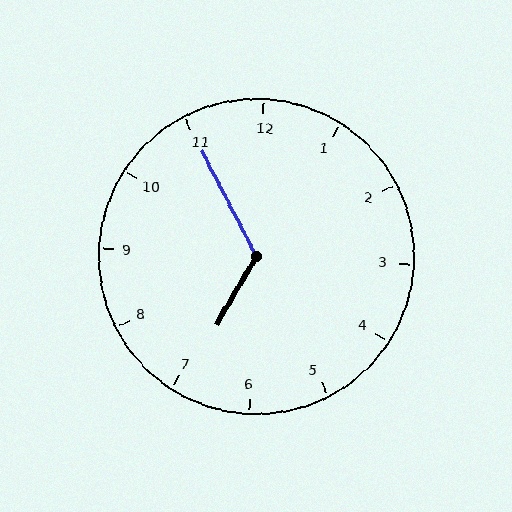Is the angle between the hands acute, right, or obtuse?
It is obtuse.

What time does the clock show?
6:55.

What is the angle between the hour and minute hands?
Approximately 122 degrees.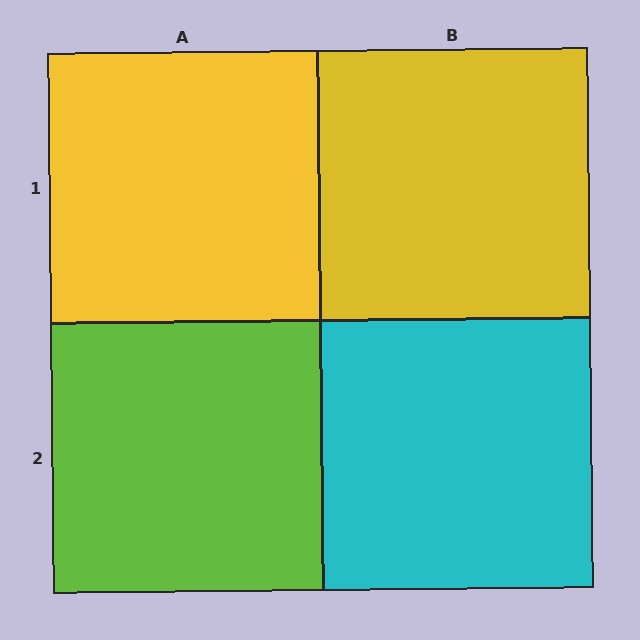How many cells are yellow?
2 cells are yellow.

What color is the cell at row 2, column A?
Lime.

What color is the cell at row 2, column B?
Cyan.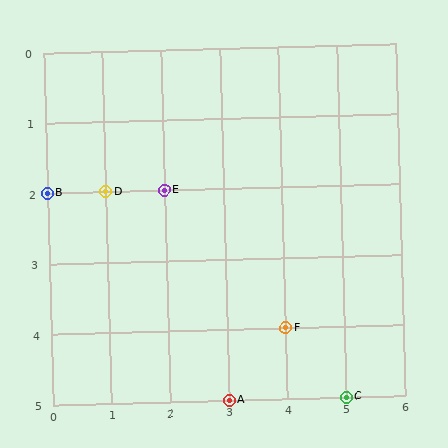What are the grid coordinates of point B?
Point B is at grid coordinates (0, 2).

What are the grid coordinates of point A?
Point A is at grid coordinates (3, 5).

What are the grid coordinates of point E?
Point E is at grid coordinates (2, 2).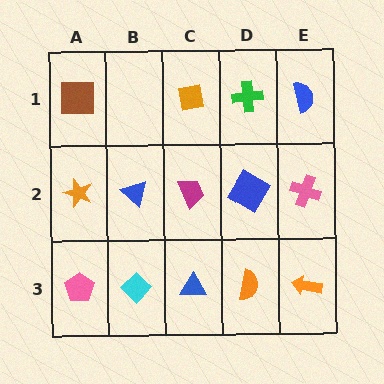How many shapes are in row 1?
4 shapes.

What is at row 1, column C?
An orange square.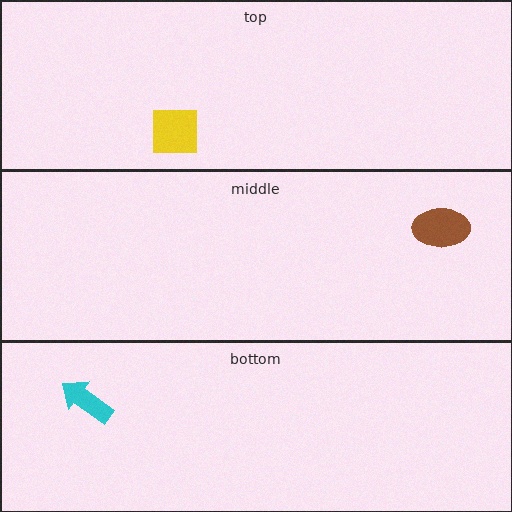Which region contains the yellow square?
The top region.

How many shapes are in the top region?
1.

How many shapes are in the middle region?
1.